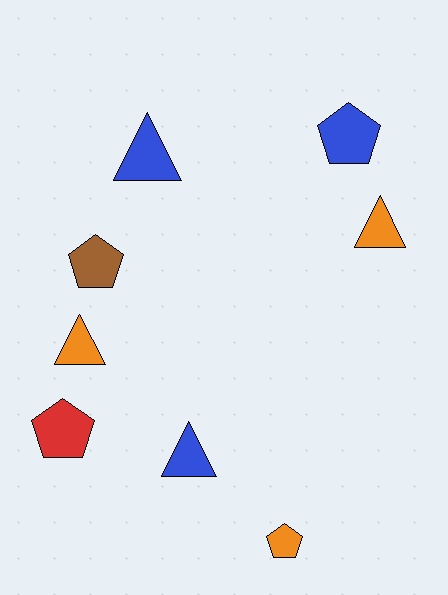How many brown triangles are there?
There are no brown triangles.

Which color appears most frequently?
Orange, with 3 objects.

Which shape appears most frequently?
Triangle, with 4 objects.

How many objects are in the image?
There are 8 objects.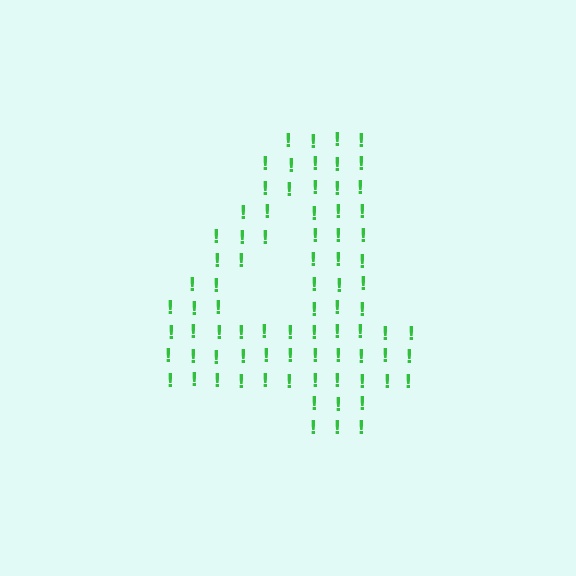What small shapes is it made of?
It is made of small exclamation marks.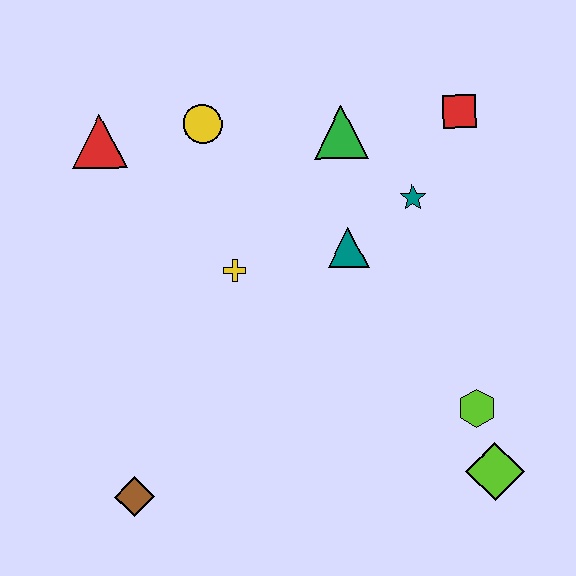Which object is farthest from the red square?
The brown diamond is farthest from the red square.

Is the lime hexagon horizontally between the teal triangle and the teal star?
No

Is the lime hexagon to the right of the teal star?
Yes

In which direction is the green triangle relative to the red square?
The green triangle is to the left of the red square.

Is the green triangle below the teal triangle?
No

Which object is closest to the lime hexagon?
The lime diamond is closest to the lime hexagon.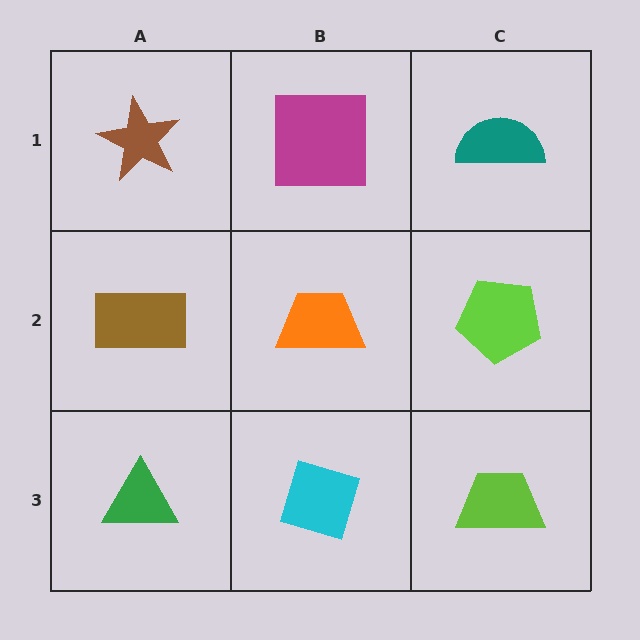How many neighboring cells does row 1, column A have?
2.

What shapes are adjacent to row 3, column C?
A lime pentagon (row 2, column C), a cyan diamond (row 3, column B).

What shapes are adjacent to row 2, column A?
A brown star (row 1, column A), a green triangle (row 3, column A), an orange trapezoid (row 2, column B).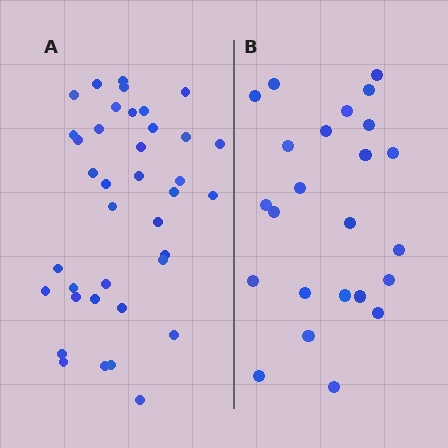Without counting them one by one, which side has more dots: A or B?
Region A (the left region) has more dots.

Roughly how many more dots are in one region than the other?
Region A has approximately 15 more dots than region B.